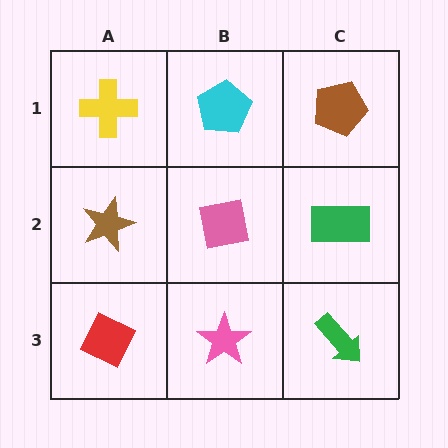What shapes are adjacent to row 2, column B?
A cyan pentagon (row 1, column B), a pink star (row 3, column B), a brown star (row 2, column A), a green rectangle (row 2, column C).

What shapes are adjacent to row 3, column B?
A pink square (row 2, column B), a red diamond (row 3, column A), a green arrow (row 3, column C).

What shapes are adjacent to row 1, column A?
A brown star (row 2, column A), a cyan pentagon (row 1, column B).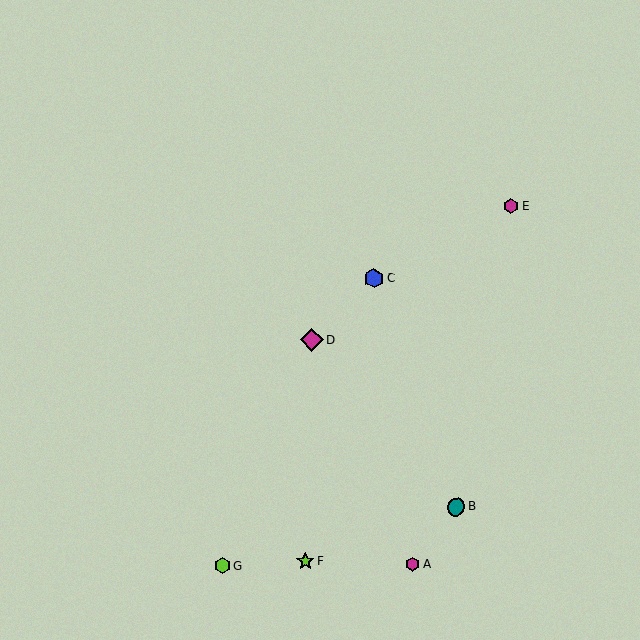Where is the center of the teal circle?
The center of the teal circle is at (456, 507).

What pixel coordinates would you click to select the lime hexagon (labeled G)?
Click at (222, 566) to select the lime hexagon G.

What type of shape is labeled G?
Shape G is a lime hexagon.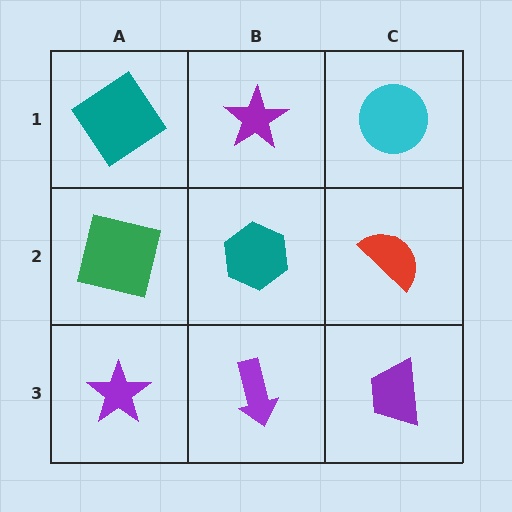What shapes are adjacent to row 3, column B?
A teal hexagon (row 2, column B), a purple star (row 3, column A), a purple trapezoid (row 3, column C).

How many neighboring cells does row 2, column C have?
3.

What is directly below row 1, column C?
A red semicircle.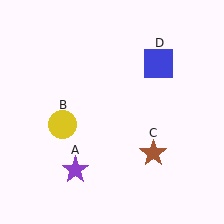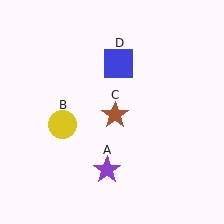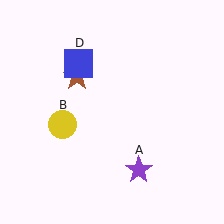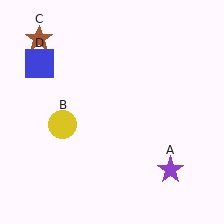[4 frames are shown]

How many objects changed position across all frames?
3 objects changed position: purple star (object A), brown star (object C), blue square (object D).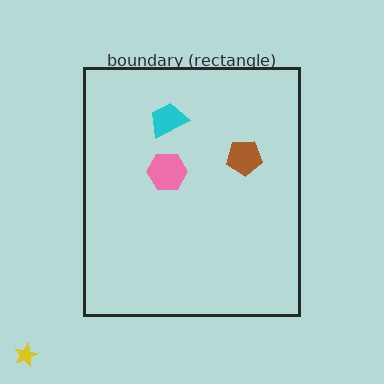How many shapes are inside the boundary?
3 inside, 1 outside.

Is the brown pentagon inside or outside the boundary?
Inside.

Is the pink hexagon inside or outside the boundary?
Inside.